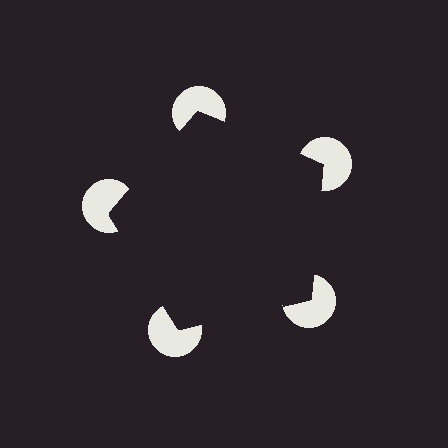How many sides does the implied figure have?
5 sides.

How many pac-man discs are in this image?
There are 5 — one at each vertex of the illusory pentagon.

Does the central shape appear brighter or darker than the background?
It typically appears slightly darker than the background, even though no actual brightness change is drawn.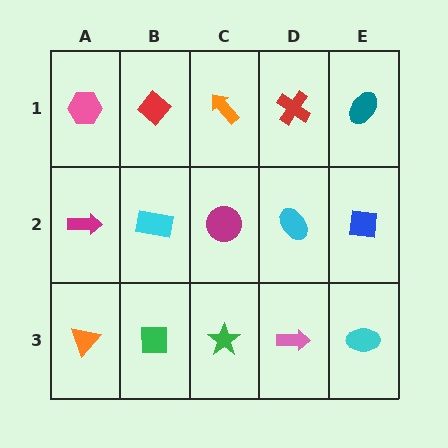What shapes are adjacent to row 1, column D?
A cyan ellipse (row 2, column D), an orange arrow (row 1, column C), a teal ellipse (row 1, column E).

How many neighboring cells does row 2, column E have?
3.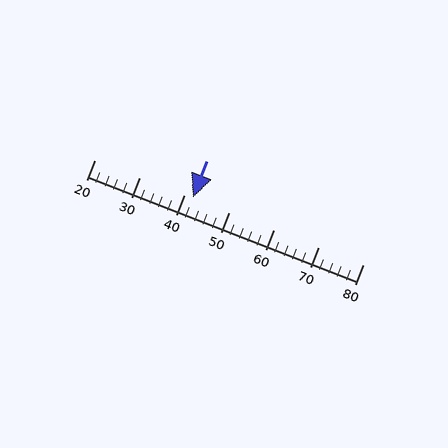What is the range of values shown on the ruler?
The ruler shows values from 20 to 80.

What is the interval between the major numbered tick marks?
The major tick marks are spaced 10 units apart.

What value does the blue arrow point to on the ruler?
The blue arrow points to approximately 42.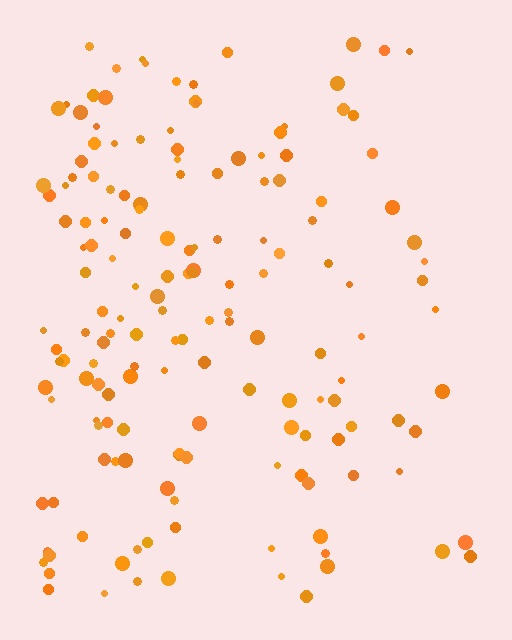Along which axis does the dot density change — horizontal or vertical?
Horizontal.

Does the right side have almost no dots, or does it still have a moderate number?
Still a moderate number, just noticeably fewer than the left.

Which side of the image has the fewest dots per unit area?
The right.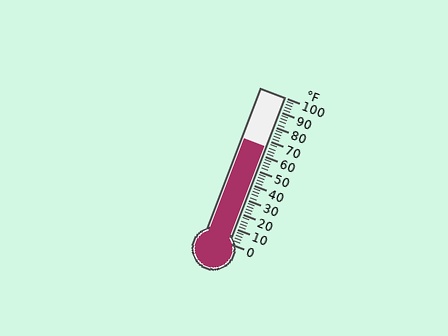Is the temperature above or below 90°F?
The temperature is below 90°F.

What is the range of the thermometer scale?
The thermometer scale ranges from 0°F to 100°F.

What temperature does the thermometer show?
The thermometer shows approximately 66°F.